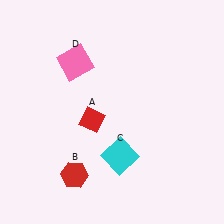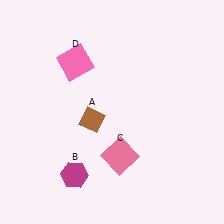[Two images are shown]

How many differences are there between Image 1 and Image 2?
There are 3 differences between the two images.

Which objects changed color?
A changed from red to brown. B changed from red to magenta. C changed from cyan to pink.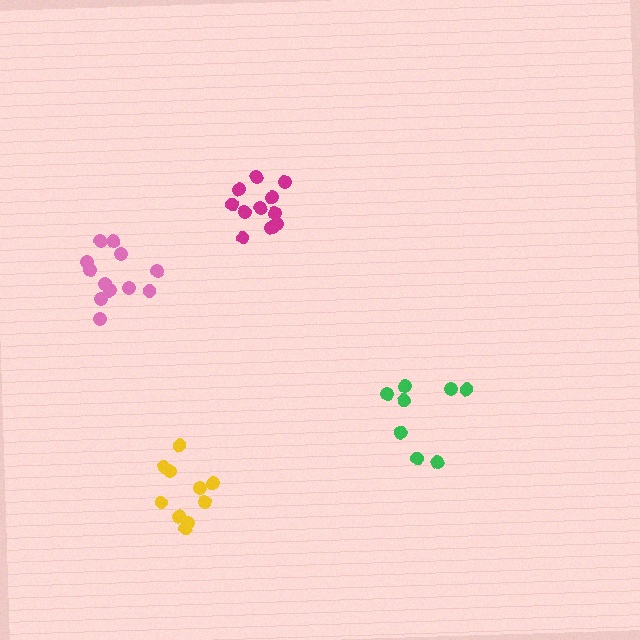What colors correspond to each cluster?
The clusters are colored: magenta, green, yellow, pink.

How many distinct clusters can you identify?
There are 4 distinct clusters.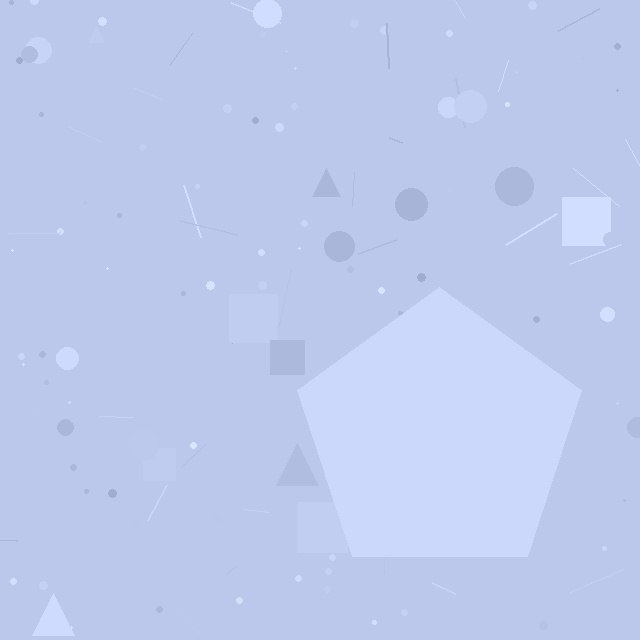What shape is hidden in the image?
A pentagon is hidden in the image.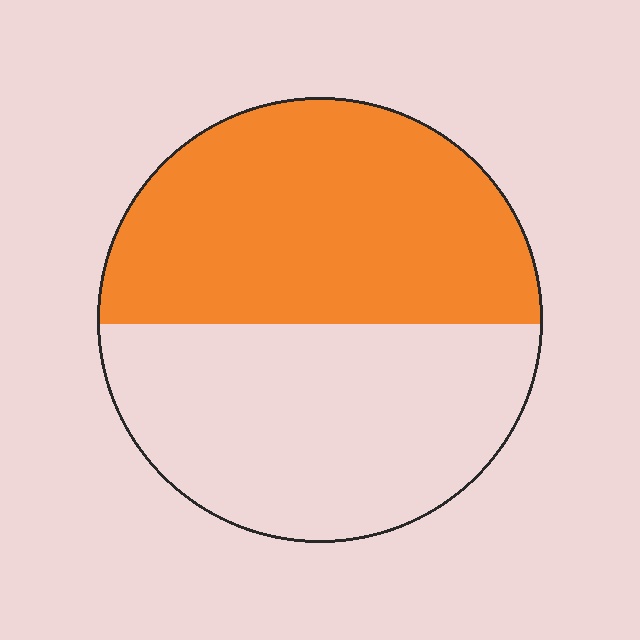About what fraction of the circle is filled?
About one half (1/2).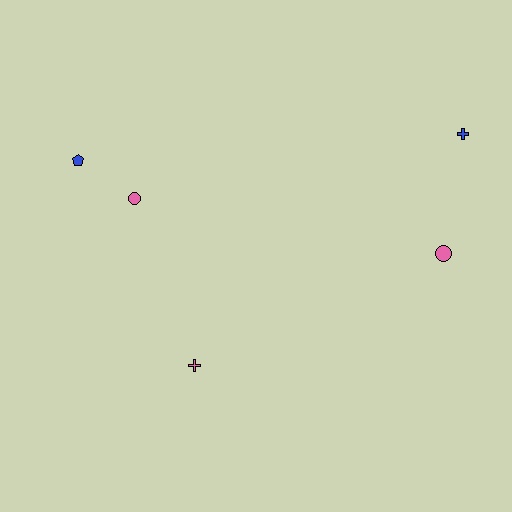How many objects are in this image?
There are 5 objects.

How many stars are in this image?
There are no stars.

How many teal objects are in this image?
There are no teal objects.